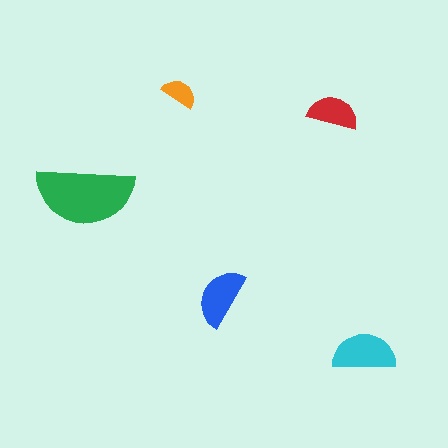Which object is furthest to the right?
The cyan semicircle is rightmost.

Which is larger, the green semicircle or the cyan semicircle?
The green one.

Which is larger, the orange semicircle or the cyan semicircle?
The cyan one.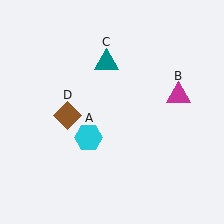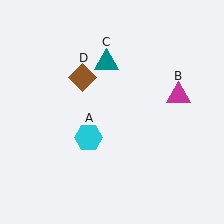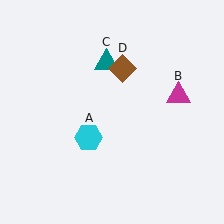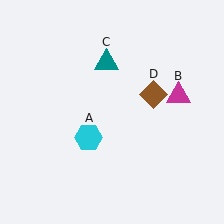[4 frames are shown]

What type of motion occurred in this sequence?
The brown diamond (object D) rotated clockwise around the center of the scene.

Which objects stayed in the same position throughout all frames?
Cyan hexagon (object A) and magenta triangle (object B) and teal triangle (object C) remained stationary.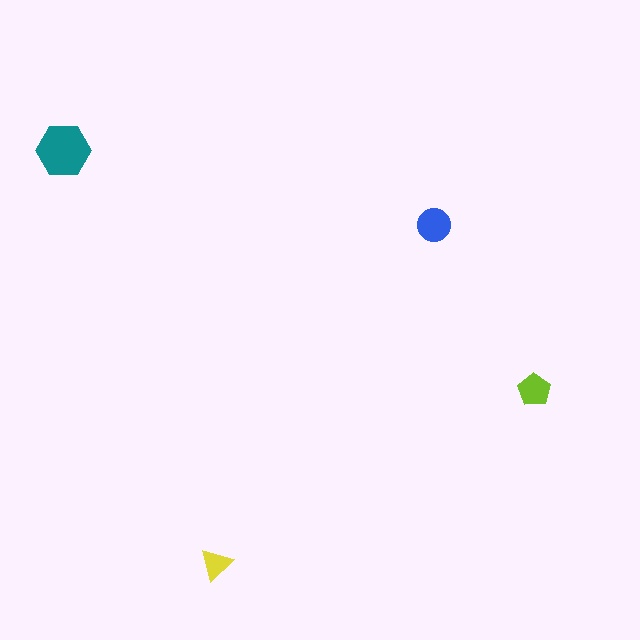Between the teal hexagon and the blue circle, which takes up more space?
The teal hexagon.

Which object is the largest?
The teal hexagon.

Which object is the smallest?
The yellow triangle.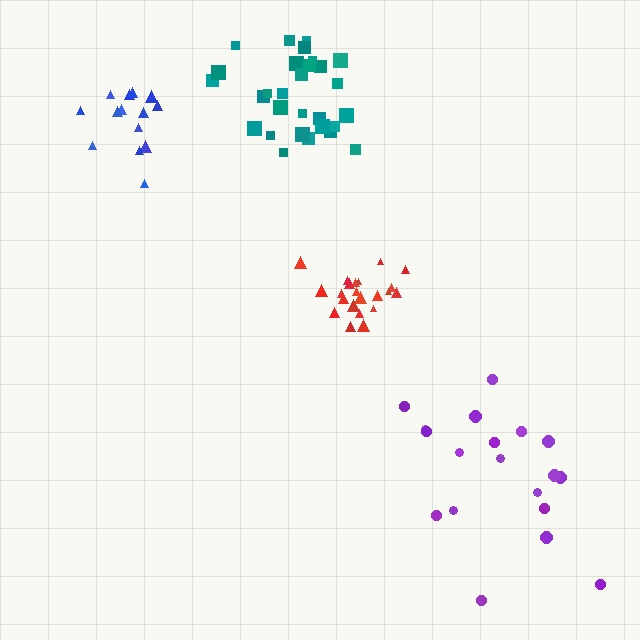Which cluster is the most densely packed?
Red.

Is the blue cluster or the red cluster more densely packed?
Red.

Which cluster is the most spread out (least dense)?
Purple.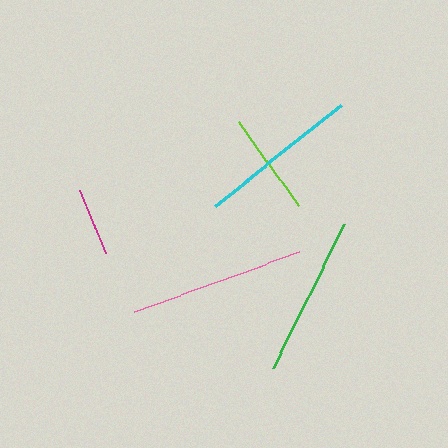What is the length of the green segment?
The green segment is approximately 161 pixels long.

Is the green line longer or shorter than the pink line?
The pink line is longer than the green line.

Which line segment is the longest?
The pink line is the longest at approximately 176 pixels.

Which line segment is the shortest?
The magenta line is the shortest at approximately 69 pixels.